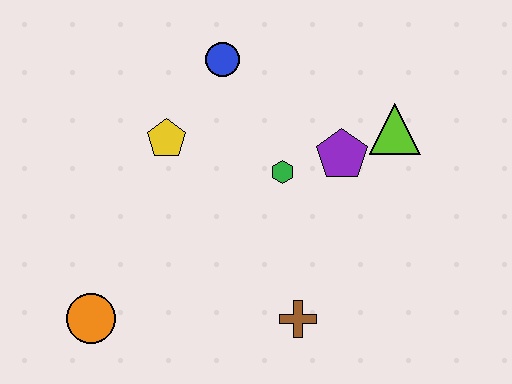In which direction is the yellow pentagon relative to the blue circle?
The yellow pentagon is below the blue circle.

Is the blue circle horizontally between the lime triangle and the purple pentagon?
No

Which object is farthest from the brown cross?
The blue circle is farthest from the brown cross.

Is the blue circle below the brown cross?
No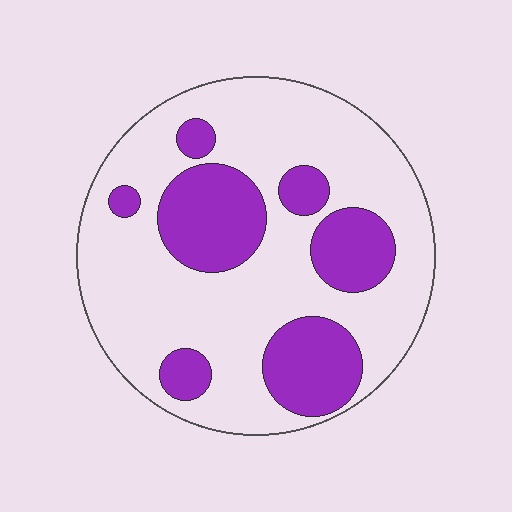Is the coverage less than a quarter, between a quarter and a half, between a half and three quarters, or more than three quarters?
Between a quarter and a half.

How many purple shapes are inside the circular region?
7.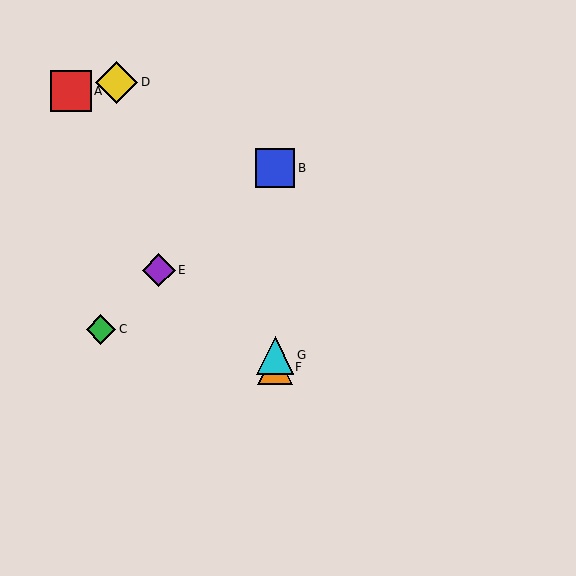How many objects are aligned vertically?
3 objects (B, F, G) are aligned vertically.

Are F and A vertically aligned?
No, F is at x≈275 and A is at x≈71.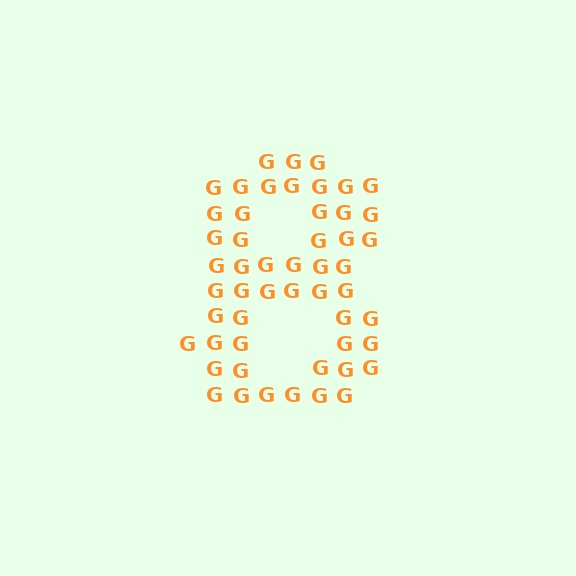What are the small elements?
The small elements are letter G's.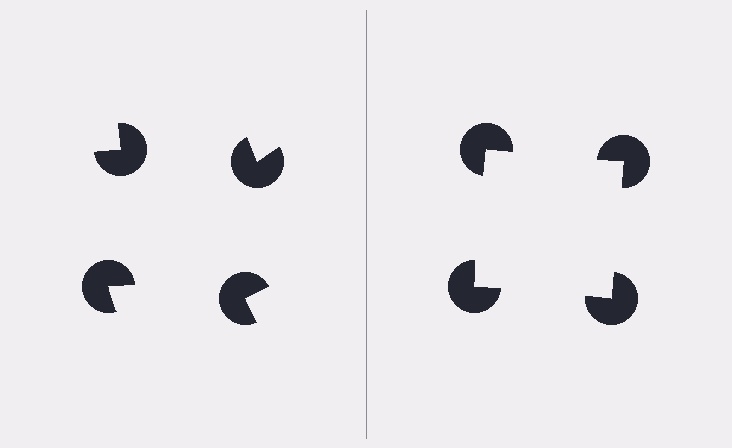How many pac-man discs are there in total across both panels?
8 — 4 on each side.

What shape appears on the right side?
An illusory square.